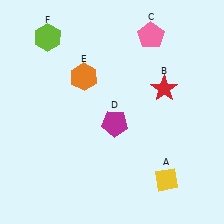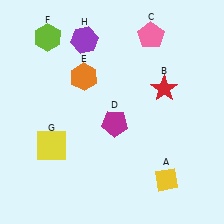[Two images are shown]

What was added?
A yellow square (G), a purple hexagon (H) were added in Image 2.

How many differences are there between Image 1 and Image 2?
There are 2 differences between the two images.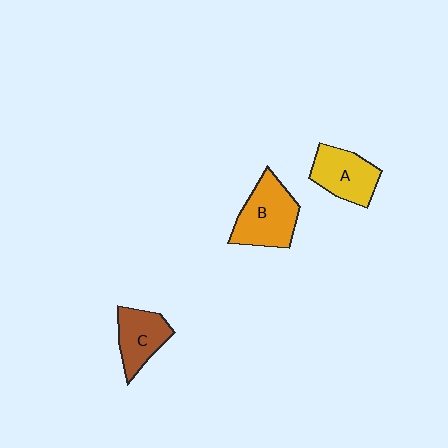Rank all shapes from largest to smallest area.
From largest to smallest: B (orange), A (yellow), C (brown).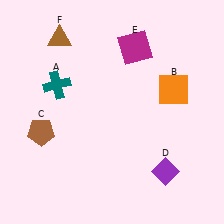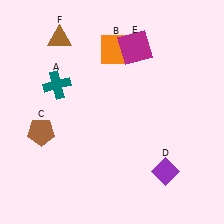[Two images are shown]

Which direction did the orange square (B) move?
The orange square (B) moved left.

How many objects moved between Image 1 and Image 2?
1 object moved between the two images.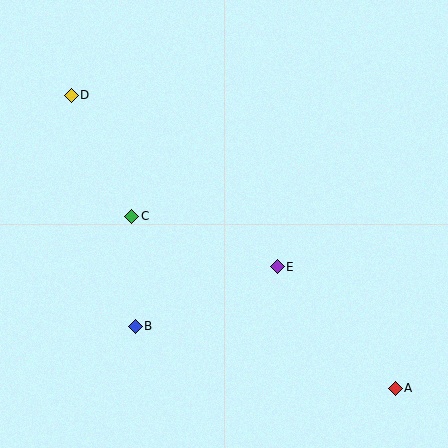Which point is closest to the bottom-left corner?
Point B is closest to the bottom-left corner.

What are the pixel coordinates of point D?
Point D is at (71, 95).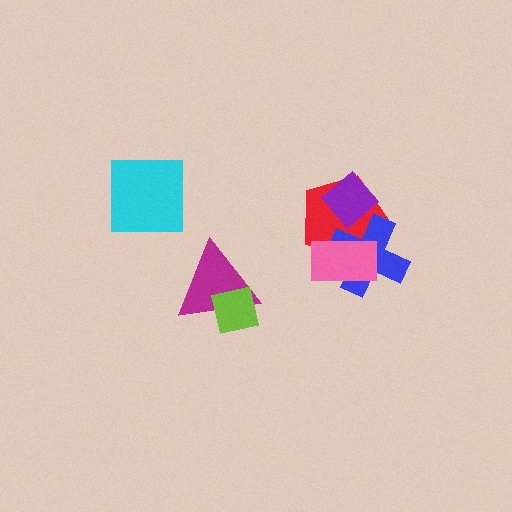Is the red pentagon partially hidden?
Yes, it is partially covered by another shape.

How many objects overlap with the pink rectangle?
2 objects overlap with the pink rectangle.